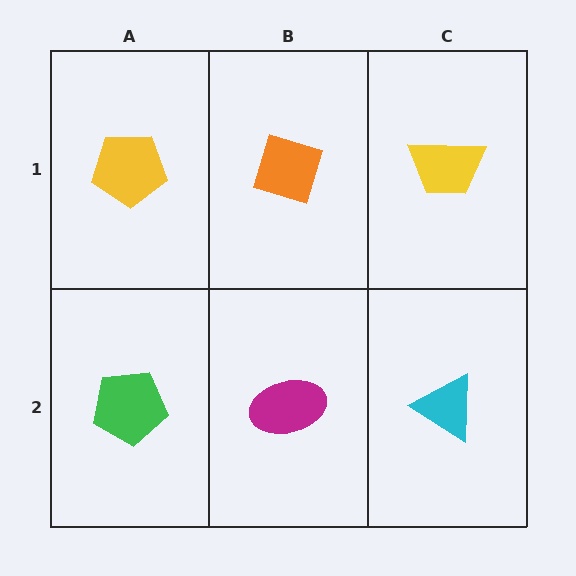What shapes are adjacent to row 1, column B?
A magenta ellipse (row 2, column B), a yellow pentagon (row 1, column A), a yellow trapezoid (row 1, column C).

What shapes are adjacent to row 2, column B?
An orange diamond (row 1, column B), a green pentagon (row 2, column A), a cyan triangle (row 2, column C).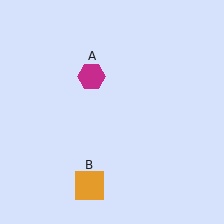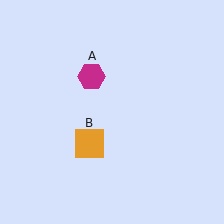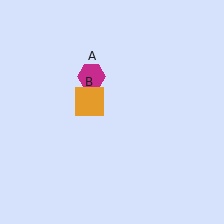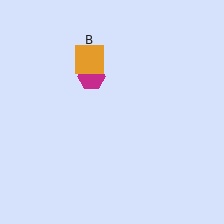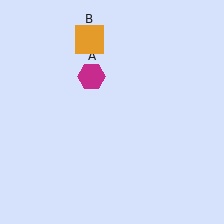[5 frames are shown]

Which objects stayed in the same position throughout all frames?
Magenta hexagon (object A) remained stationary.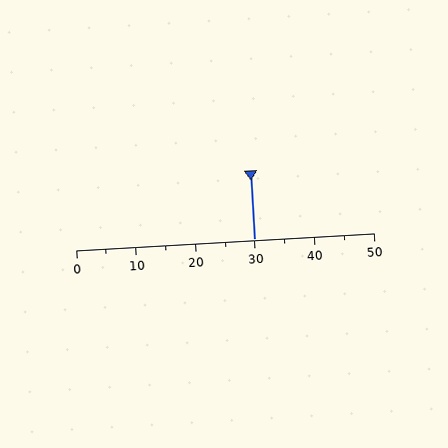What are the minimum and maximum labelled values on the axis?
The axis runs from 0 to 50.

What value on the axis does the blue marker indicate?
The marker indicates approximately 30.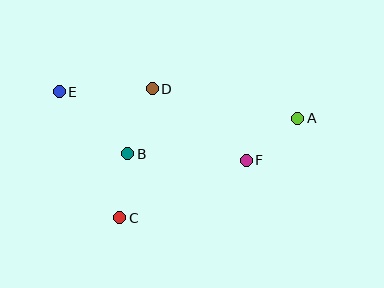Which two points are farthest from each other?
Points A and E are farthest from each other.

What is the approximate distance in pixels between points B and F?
The distance between B and F is approximately 119 pixels.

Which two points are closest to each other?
Points B and C are closest to each other.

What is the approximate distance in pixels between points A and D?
The distance between A and D is approximately 149 pixels.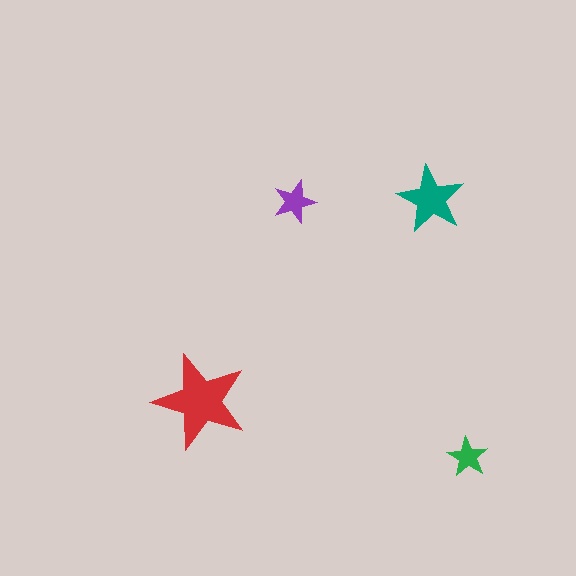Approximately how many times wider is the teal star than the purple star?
About 1.5 times wider.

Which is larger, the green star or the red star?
The red one.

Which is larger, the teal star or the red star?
The red one.